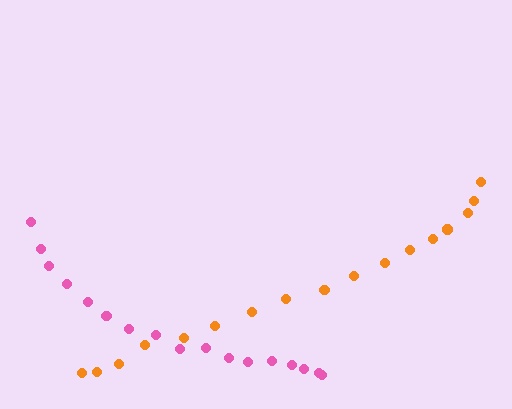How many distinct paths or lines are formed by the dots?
There are 2 distinct paths.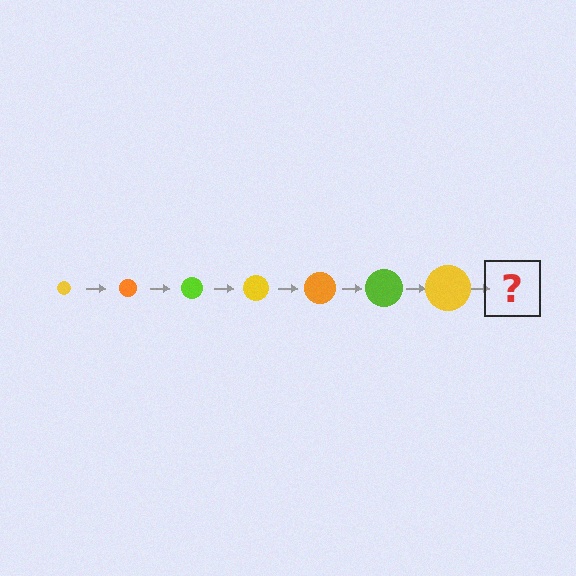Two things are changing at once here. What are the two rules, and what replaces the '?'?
The two rules are that the circle grows larger each step and the color cycles through yellow, orange, and lime. The '?' should be an orange circle, larger than the previous one.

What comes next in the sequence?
The next element should be an orange circle, larger than the previous one.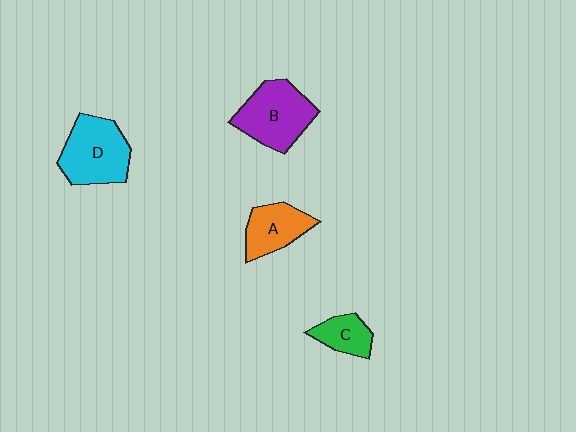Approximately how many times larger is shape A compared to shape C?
Approximately 1.4 times.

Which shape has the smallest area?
Shape C (green).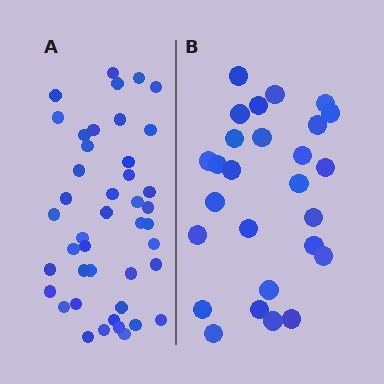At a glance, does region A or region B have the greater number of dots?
Region A (the left region) has more dots.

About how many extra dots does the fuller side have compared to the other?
Region A has approximately 15 more dots than region B.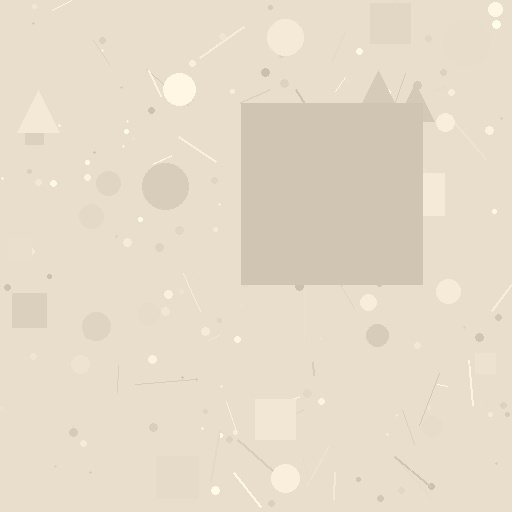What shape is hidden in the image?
A square is hidden in the image.